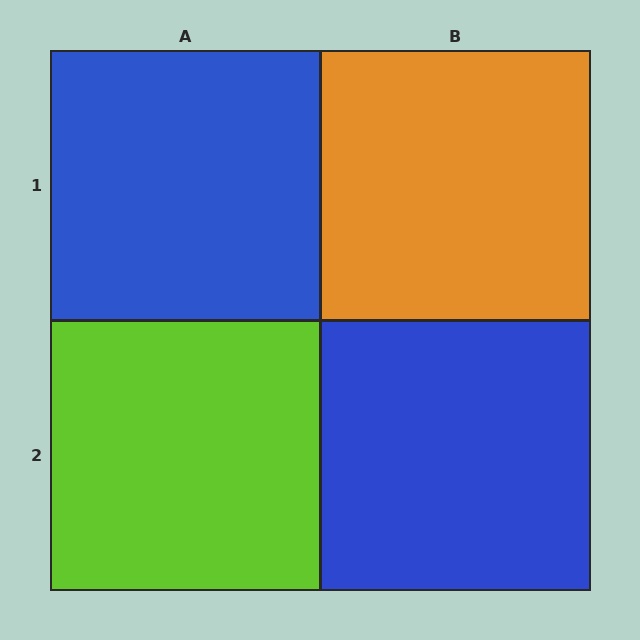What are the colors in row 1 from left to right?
Blue, orange.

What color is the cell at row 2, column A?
Lime.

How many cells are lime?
1 cell is lime.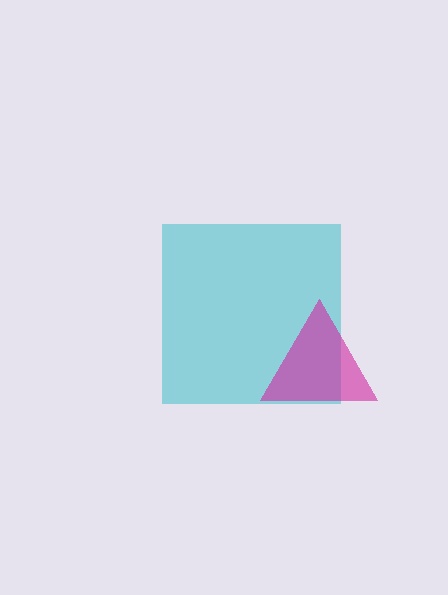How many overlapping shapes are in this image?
There are 2 overlapping shapes in the image.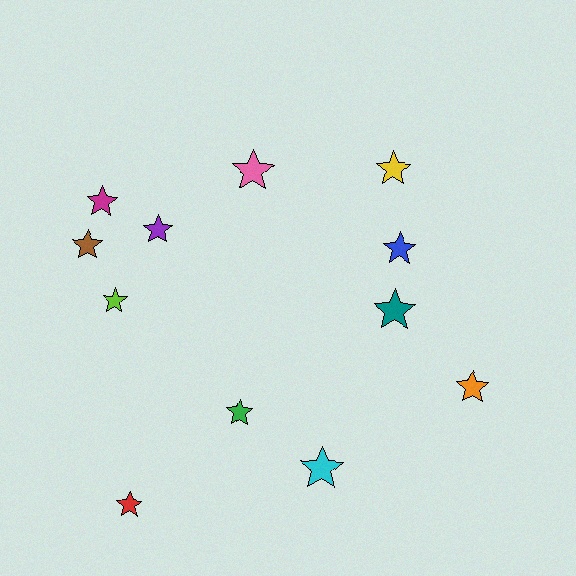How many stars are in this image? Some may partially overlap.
There are 12 stars.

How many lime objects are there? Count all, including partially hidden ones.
There is 1 lime object.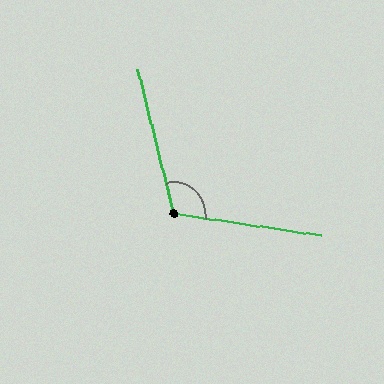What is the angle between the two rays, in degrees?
Approximately 112 degrees.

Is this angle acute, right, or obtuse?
It is obtuse.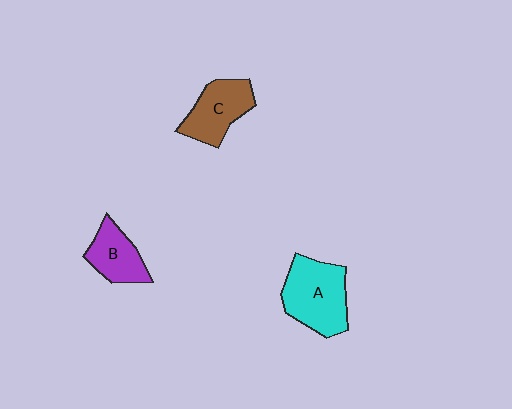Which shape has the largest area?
Shape A (cyan).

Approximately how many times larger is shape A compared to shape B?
Approximately 1.6 times.